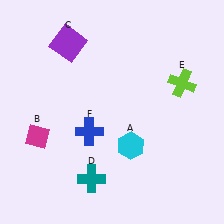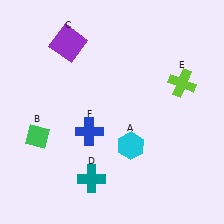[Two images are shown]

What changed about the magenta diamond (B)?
In Image 1, B is magenta. In Image 2, it changed to green.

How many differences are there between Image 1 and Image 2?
There is 1 difference between the two images.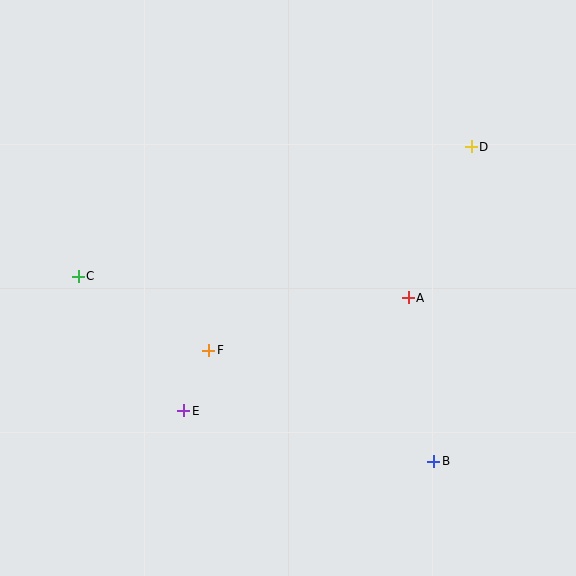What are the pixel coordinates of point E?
Point E is at (184, 411).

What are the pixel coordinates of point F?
Point F is at (209, 350).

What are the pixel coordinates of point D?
Point D is at (471, 147).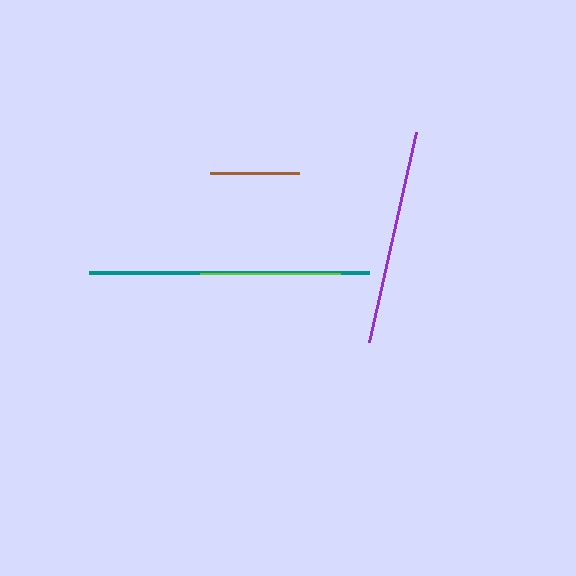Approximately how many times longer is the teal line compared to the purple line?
The teal line is approximately 1.3 times the length of the purple line.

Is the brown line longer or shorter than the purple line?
The purple line is longer than the brown line.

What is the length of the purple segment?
The purple segment is approximately 215 pixels long.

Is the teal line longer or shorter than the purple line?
The teal line is longer than the purple line.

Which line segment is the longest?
The teal line is the longest at approximately 280 pixels.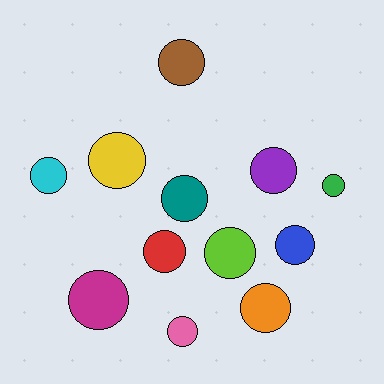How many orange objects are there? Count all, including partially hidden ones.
There is 1 orange object.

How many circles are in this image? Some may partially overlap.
There are 12 circles.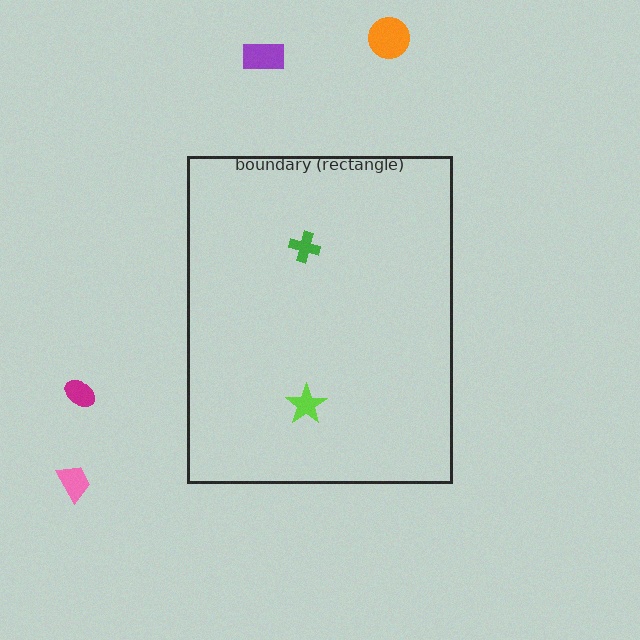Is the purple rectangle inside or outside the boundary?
Outside.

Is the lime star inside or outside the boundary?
Inside.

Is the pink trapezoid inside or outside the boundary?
Outside.